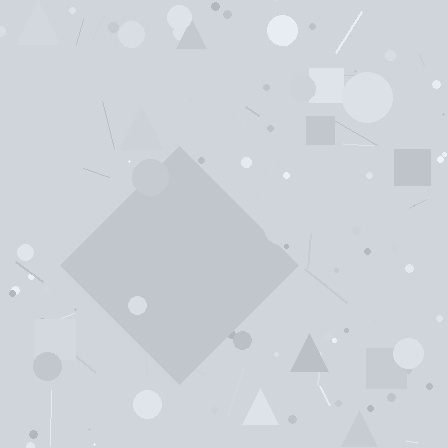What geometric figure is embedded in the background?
A diamond is embedded in the background.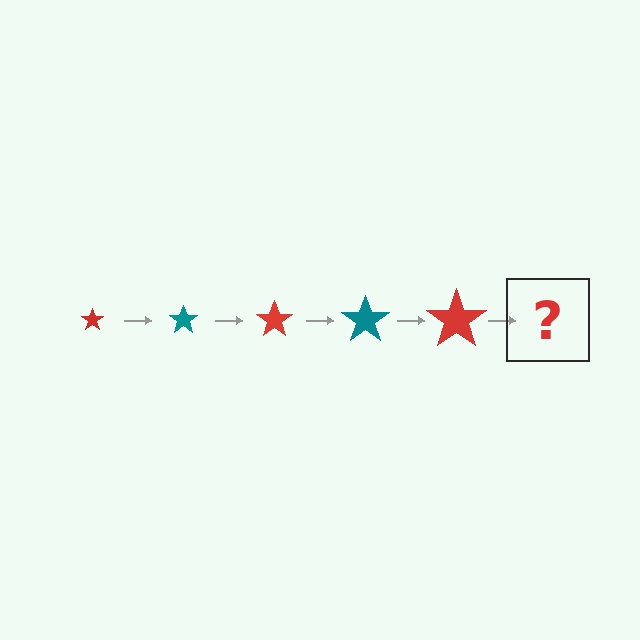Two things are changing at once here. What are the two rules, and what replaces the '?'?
The two rules are that the star grows larger each step and the color cycles through red and teal. The '?' should be a teal star, larger than the previous one.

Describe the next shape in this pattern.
It should be a teal star, larger than the previous one.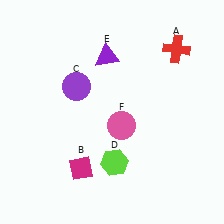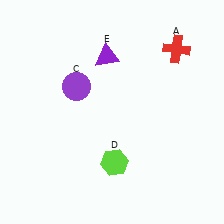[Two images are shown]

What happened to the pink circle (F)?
The pink circle (F) was removed in Image 2. It was in the bottom-right area of Image 1.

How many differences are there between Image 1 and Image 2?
There are 2 differences between the two images.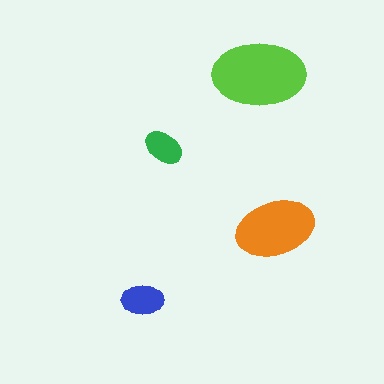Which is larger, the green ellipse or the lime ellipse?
The lime one.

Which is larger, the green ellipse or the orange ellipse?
The orange one.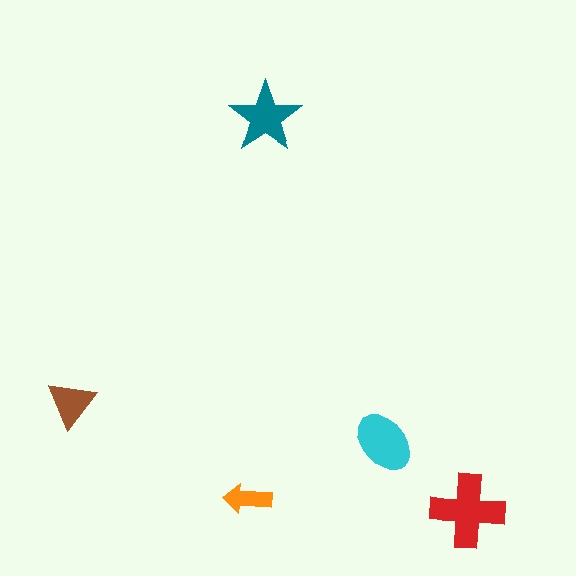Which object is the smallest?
The orange arrow.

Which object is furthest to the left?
The brown triangle is leftmost.